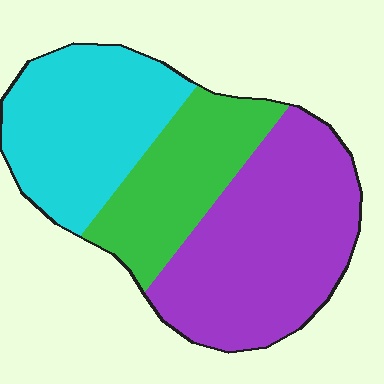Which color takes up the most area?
Purple, at roughly 45%.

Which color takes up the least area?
Green, at roughly 25%.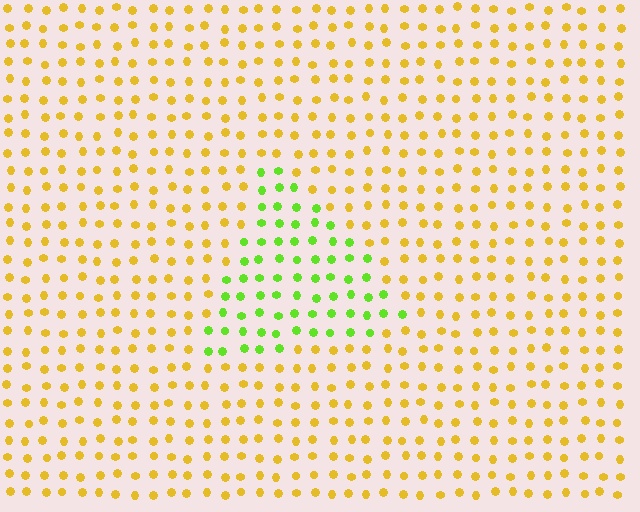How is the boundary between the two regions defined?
The boundary is defined purely by a slight shift in hue (about 54 degrees). Spacing, size, and orientation are identical on both sides.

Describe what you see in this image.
The image is filled with small yellow elements in a uniform arrangement. A triangle-shaped region is visible where the elements are tinted to a slightly different hue, forming a subtle color boundary.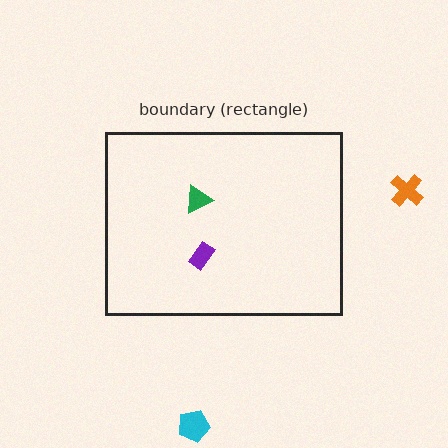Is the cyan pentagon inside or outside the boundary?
Outside.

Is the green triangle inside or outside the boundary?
Inside.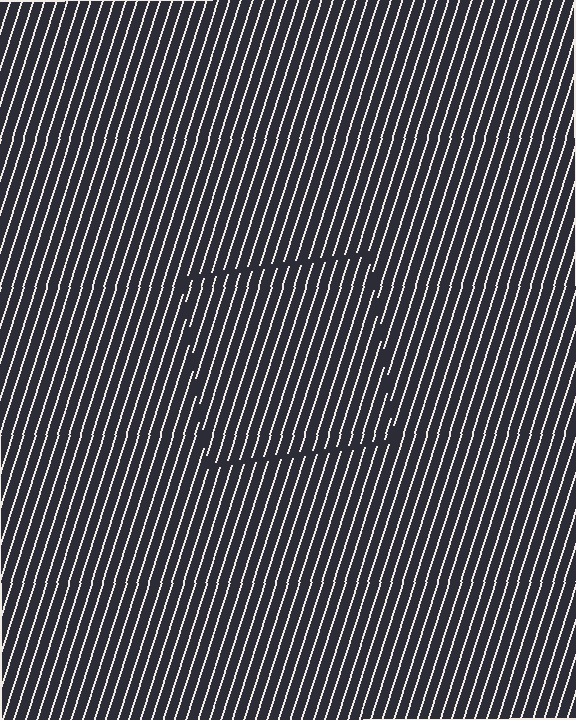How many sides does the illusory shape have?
4 sides — the line-ends trace a square.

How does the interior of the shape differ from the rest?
The interior of the shape contains the same grating, shifted by half a period — the contour is defined by the phase discontinuity where line-ends from the inner and outer gratings abut.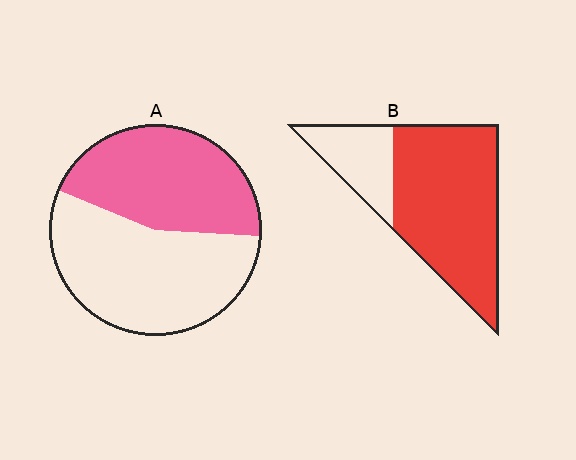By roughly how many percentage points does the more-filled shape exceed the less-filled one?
By roughly 30 percentage points (B over A).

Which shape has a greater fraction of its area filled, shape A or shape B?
Shape B.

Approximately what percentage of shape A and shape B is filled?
A is approximately 45% and B is approximately 75%.